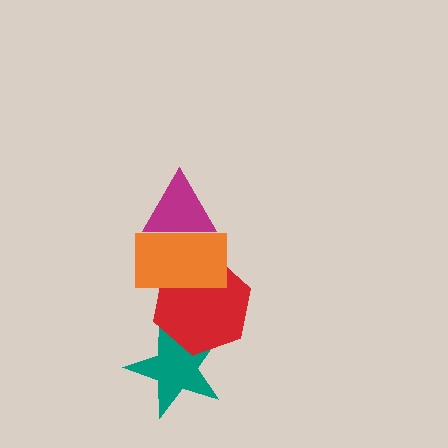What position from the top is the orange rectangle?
The orange rectangle is 2nd from the top.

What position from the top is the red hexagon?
The red hexagon is 3rd from the top.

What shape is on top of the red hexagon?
The orange rectangle is on top of the red hexagon.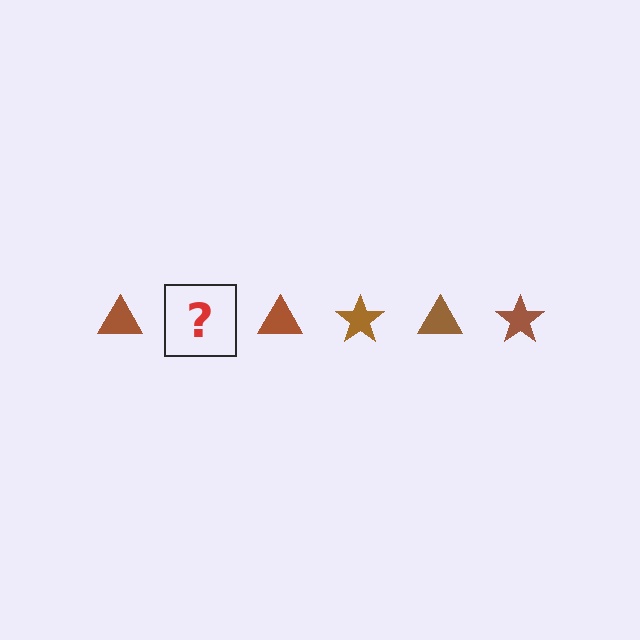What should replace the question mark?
The question mark should be replaced with a brown star.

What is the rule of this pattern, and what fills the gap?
The rule is that the pattern cycles through triangle, star shapes in brown. The gap should be filled with a brown star.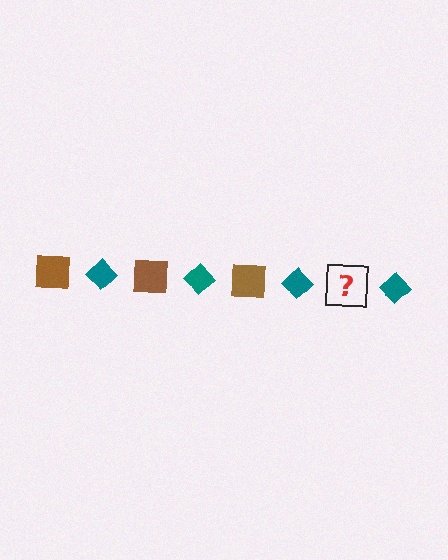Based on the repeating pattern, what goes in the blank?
The blank should be a brown square.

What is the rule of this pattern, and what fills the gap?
The rule is that the pattern alternates between brown square and teal diamond. The gap should be filled with a brown square.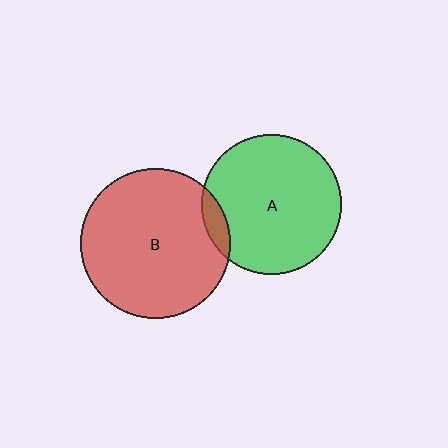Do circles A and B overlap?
Yes.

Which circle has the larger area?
Circle B (red).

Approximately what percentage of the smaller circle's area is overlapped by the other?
Approximately 5%.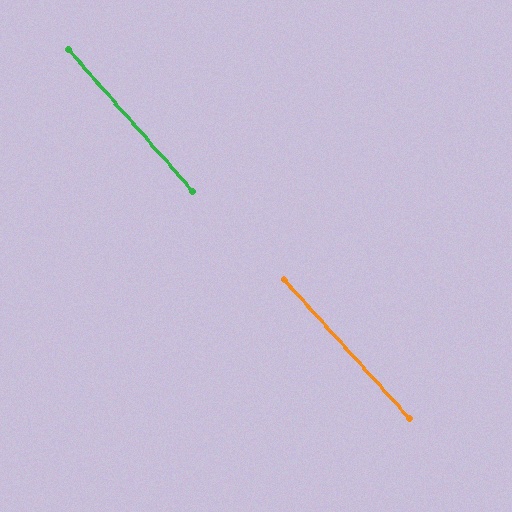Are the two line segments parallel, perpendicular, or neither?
Parallel — their directions differ by only 0.6°.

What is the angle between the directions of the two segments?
Approximately 1 degree.